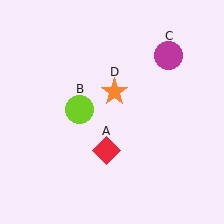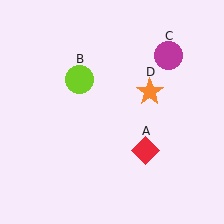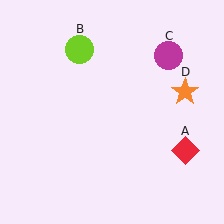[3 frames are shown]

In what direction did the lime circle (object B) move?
The lime circle (object B) moved up.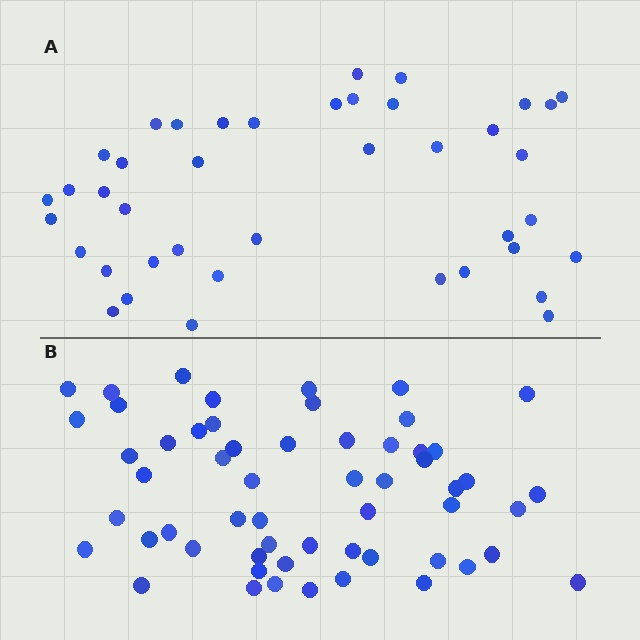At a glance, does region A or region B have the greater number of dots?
Region B (the bottom region) has more dots.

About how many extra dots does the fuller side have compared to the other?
Region B has approximately 15 more dots than region A.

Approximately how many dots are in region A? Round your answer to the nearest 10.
About 40 dots. (The exact count is 41, which rounds to 40.)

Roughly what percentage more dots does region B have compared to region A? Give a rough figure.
About 40% more.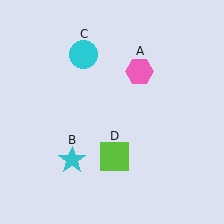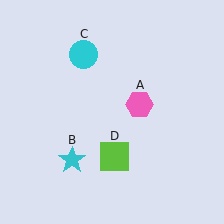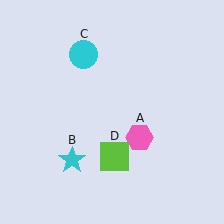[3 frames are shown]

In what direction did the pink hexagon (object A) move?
The pink hexagon (object A) moved down.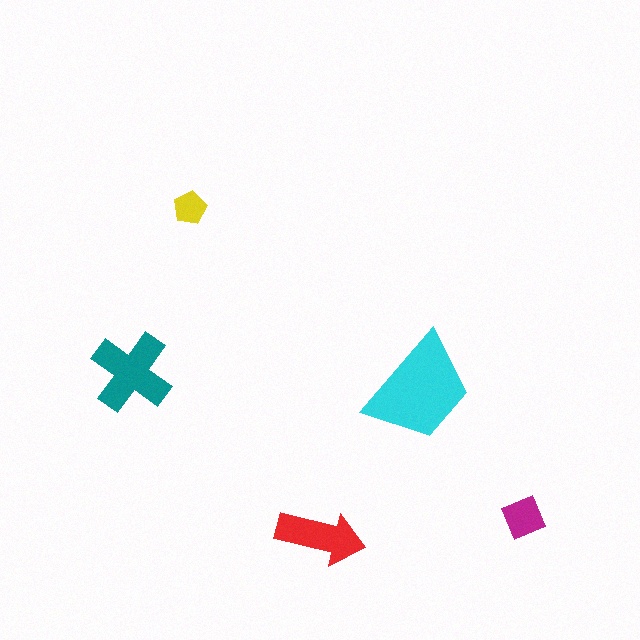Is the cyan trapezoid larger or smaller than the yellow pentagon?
Larger.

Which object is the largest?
The cyan trapezoid.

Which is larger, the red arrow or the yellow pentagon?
The red arrow.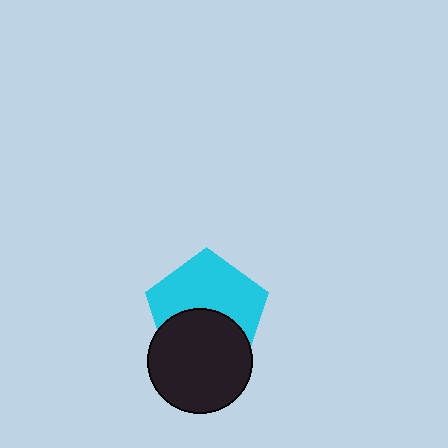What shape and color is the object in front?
The object in front is a black circle.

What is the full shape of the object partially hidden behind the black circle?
The partially hidden object is a cyan pentagon.